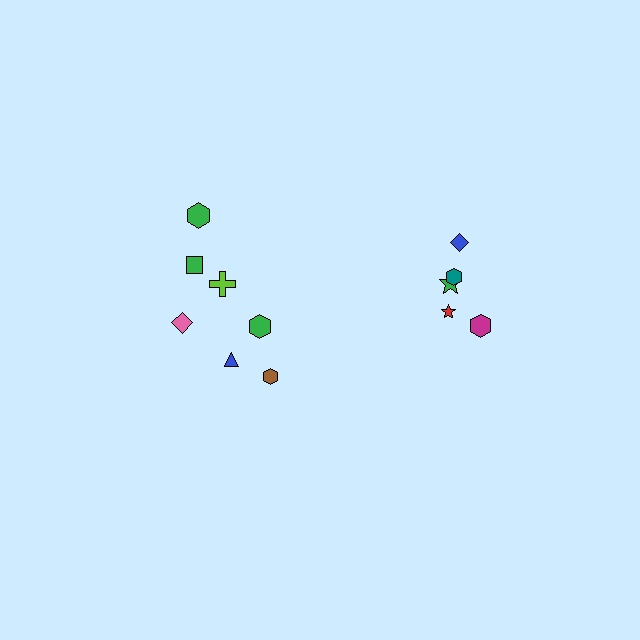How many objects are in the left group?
There are 7 objects.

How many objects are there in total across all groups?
There are 12 objects.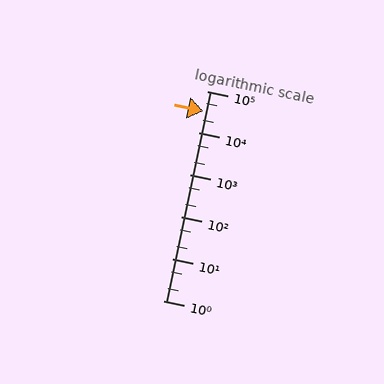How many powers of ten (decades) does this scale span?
The scale spans 5 decades, from 1 to 100000.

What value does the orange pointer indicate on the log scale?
The pointer indicates approximately 33000.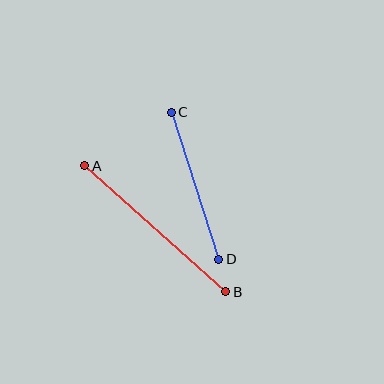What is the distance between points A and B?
The distance is approximately 189 pixels.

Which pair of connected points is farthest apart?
Points A and B are farthest apart.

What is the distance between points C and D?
The distance is approximately 155 pixels.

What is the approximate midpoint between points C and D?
The midpoint is at approximately (195, 186) pixels.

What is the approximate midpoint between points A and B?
The midpoint is at approximately (155, 229) pixels.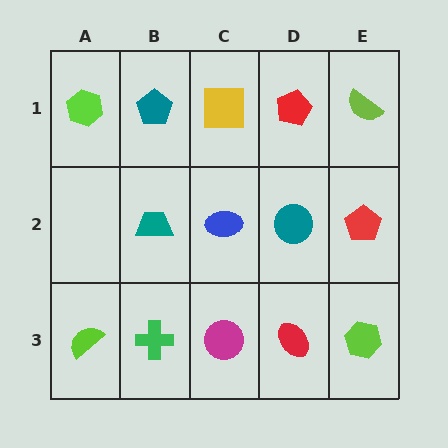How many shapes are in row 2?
4 shapes.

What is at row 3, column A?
A lime semicircle.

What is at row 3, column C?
A magenta circle.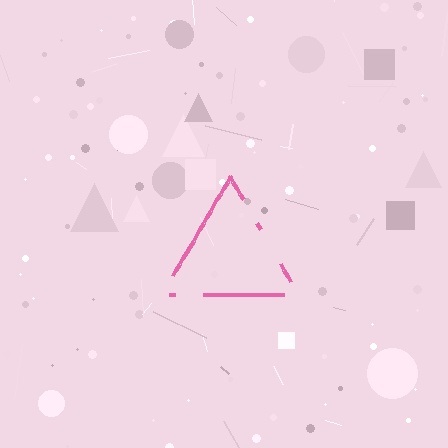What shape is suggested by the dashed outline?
The dashed outline suggests a triangle.